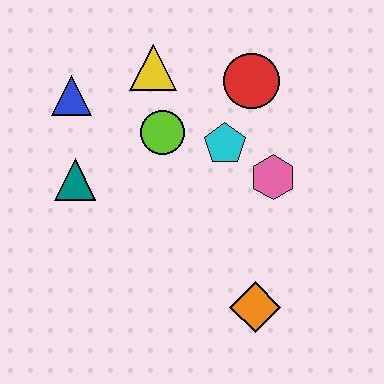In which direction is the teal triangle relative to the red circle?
The teal triangle is to the left of the red circle.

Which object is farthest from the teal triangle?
The orange diamond is farthest from the teal triangle.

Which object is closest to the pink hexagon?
The cyan pentagon is closest to the pink hexagon.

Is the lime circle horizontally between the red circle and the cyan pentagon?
No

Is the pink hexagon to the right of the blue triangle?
Yes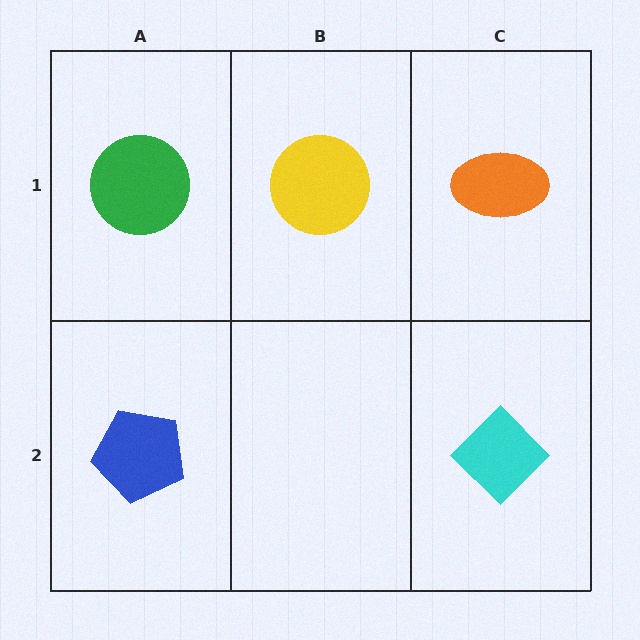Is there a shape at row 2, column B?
No, that cell is empty.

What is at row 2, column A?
A blue pentagon.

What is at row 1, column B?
A yellow circle.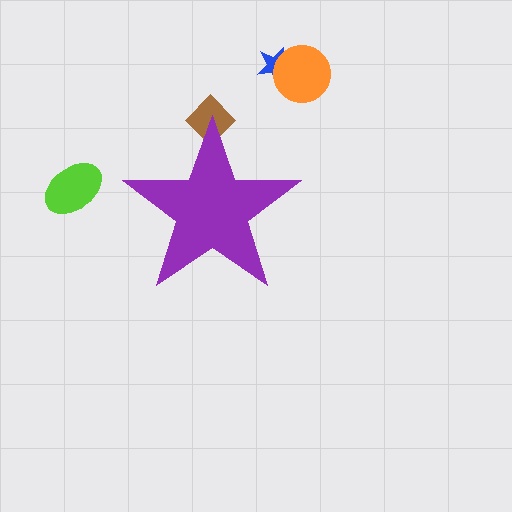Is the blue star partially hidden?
No, the blue star is fully visible.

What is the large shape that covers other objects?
A purple star.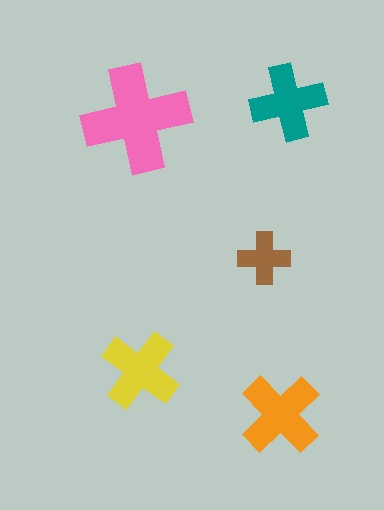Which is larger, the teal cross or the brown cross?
The teal one.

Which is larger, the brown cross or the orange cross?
The orange one.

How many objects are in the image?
There are 5 objects in the image.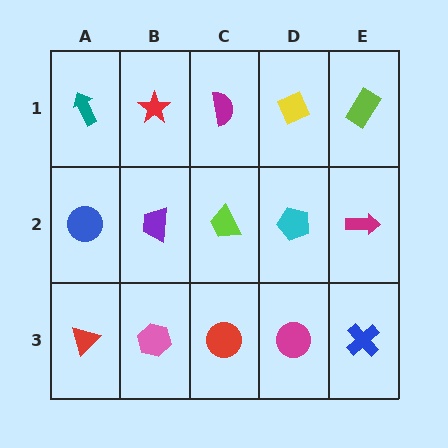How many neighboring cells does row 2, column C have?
4.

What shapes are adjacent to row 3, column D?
A cyan pentagon (row 2, column D), a red circle (row 3, column C), a blue cross (row 3, column E).